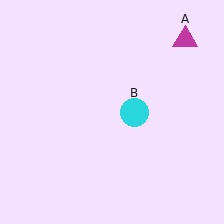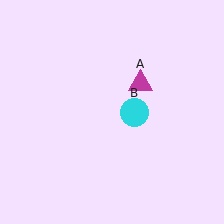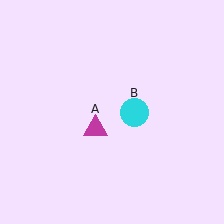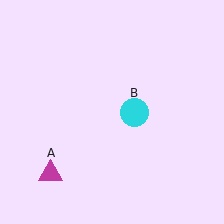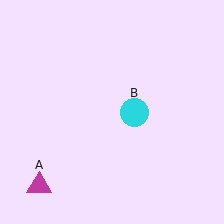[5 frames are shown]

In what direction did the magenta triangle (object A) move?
The magenta triangle (object A) moved down and to the left.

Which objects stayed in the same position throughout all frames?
Cyan circle (object B) remained stationary.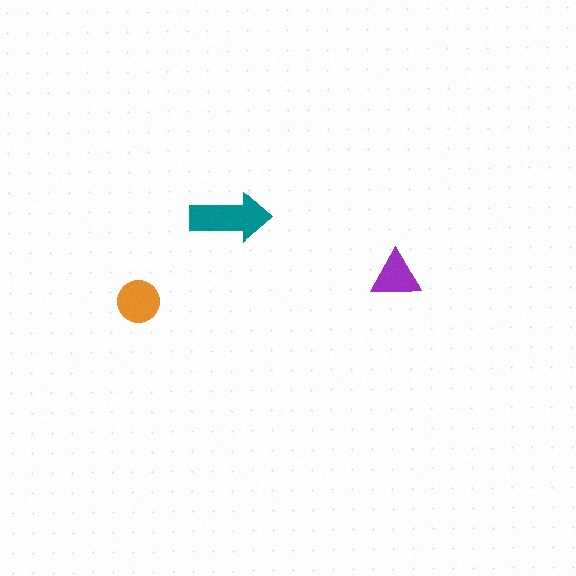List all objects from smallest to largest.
The purple triangle, the orange circle, the teal arrow.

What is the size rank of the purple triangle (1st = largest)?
3rd.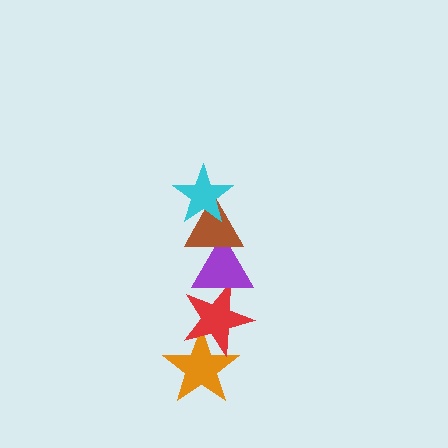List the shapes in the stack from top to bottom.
From top to bottom: the cyan star, the brown triangle, the purple triangle, the red star, the orange star.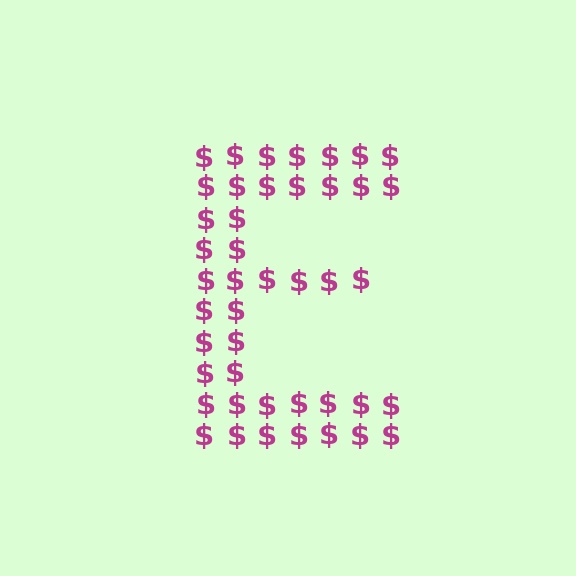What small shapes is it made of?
It is made of small dollar signs.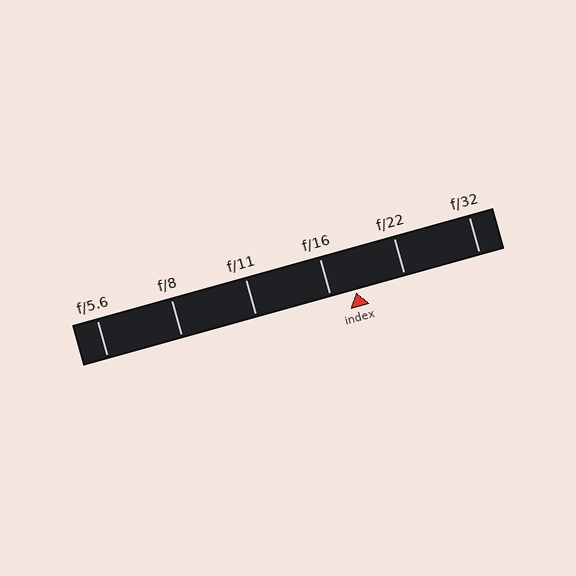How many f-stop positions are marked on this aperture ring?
There are 6 f-stop positions marked.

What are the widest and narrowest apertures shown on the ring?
The widest aperture shown is f/5.6 and the narrowest is f/32.